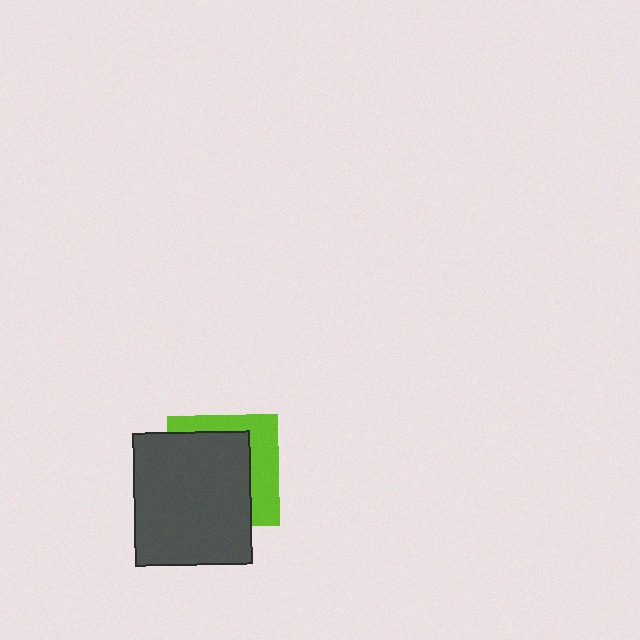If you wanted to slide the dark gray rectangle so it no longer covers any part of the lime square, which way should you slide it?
Slide it toward the lower-left — that is the most direct way to separate the two shapes.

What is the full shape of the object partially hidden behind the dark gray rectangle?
The partially hidden object is a lime square.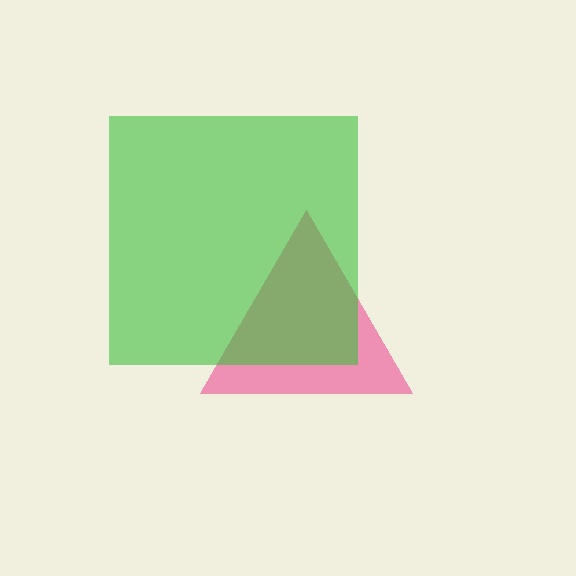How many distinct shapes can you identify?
There are 2 distinct shapes: a pink triangle, a green square.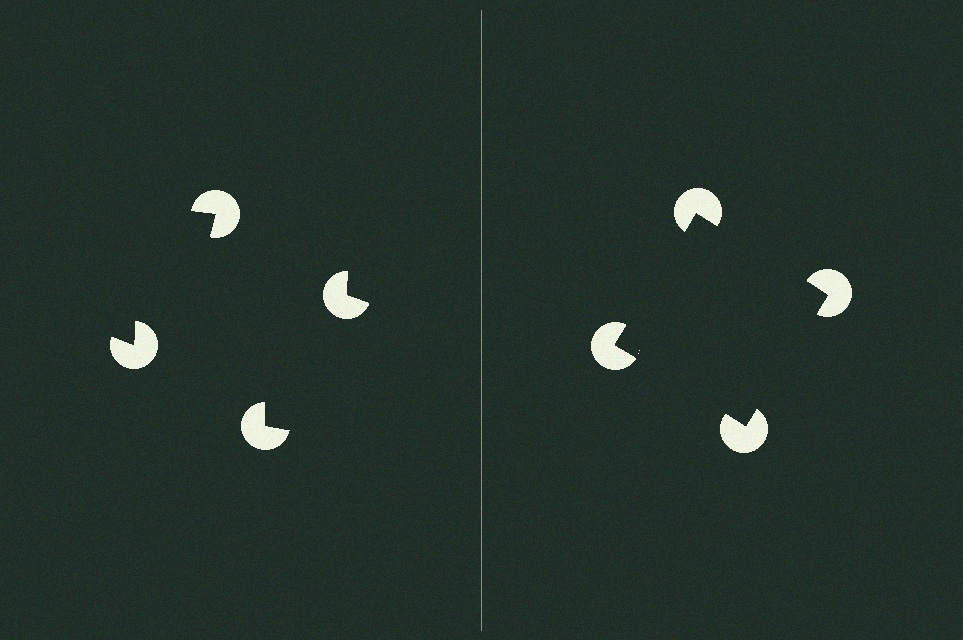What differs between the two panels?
The pac-man discs are positioned identically on both sides; only the wedge orientations differ. On the right they align to a square; on the left they are misaligned.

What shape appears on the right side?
An illusory square.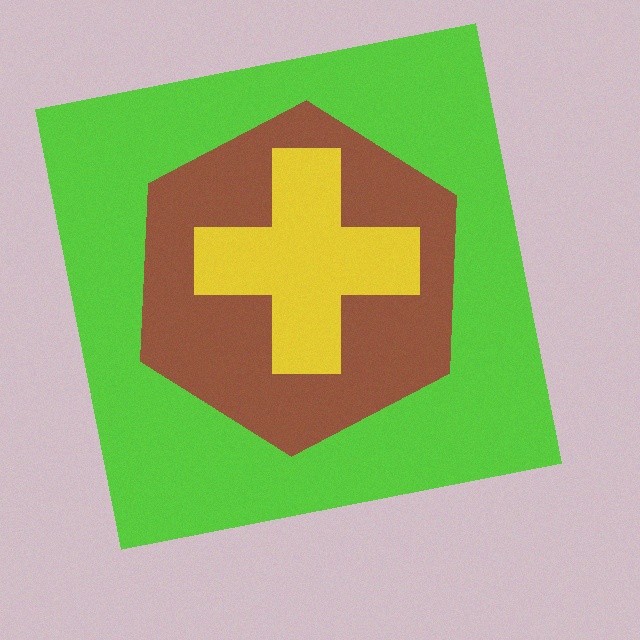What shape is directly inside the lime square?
The brown hexagon.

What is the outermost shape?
The lime square.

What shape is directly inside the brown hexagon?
The yellow cross.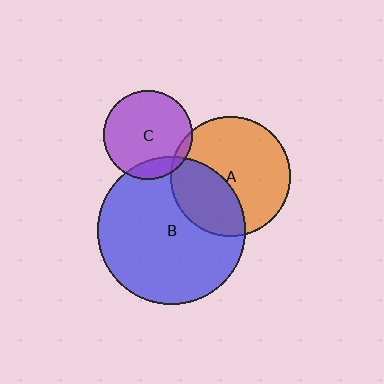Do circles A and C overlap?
Yes.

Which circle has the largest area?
Circle B (blue).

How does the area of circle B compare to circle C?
Approximately 2.8 times.